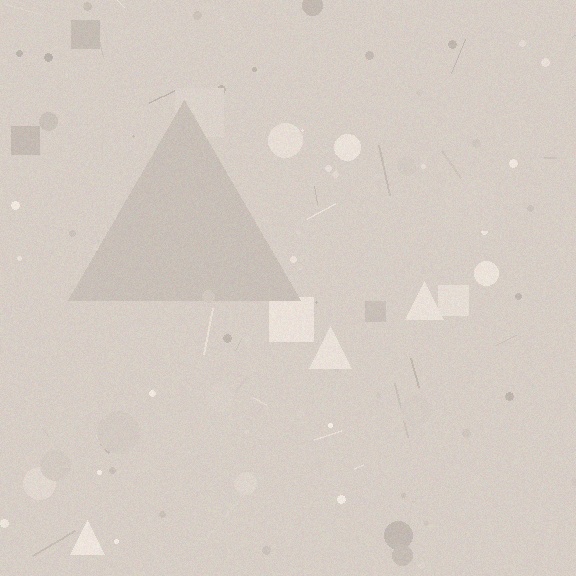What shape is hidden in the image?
A triangle is hidden in the image.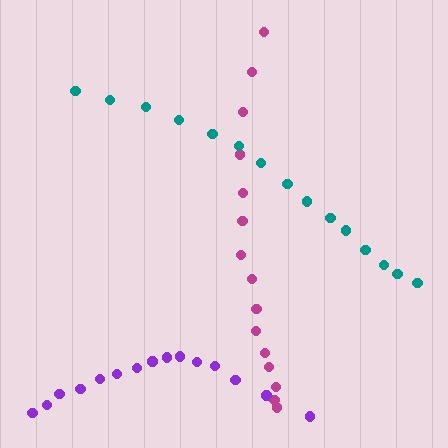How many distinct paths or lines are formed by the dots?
There are 3 distinct paths.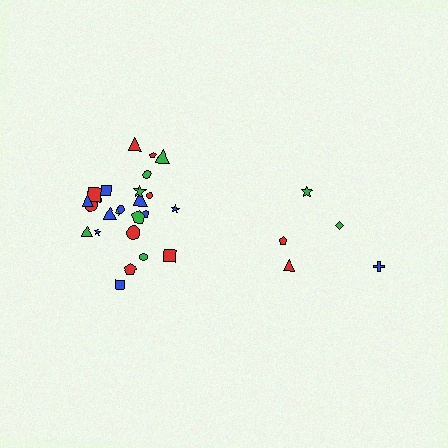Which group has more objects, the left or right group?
The left group.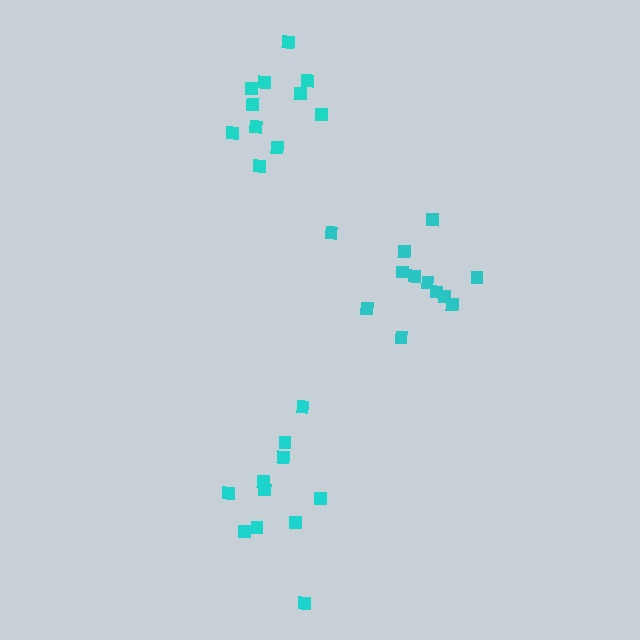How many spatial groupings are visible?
There are 3 spatial groupings.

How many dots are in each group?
Group 1: 12 dots, Group 2: 11 dots, Group 3: 11 dots (34 total).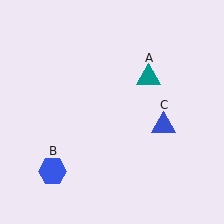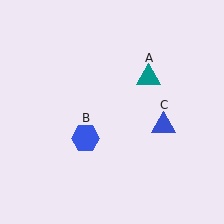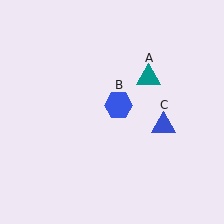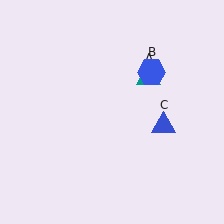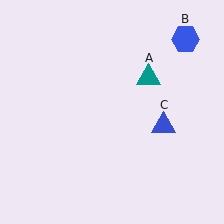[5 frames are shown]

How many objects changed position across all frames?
1 object changed position: blue hexagon (object B).